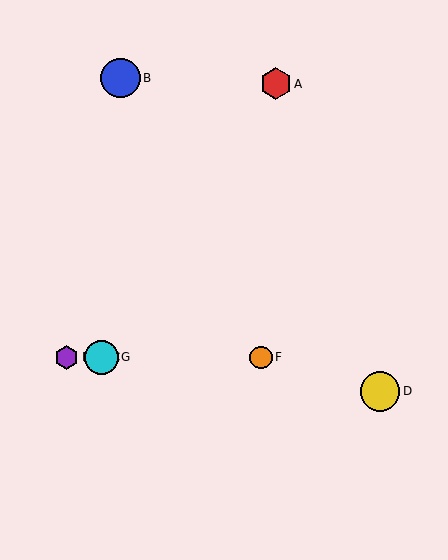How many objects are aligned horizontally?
4 objects (C, E, F, G) are aligned horizontally.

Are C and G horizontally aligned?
Yes, both are at y≈358.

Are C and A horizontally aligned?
No, C is at y≈358 and A is at y≈84.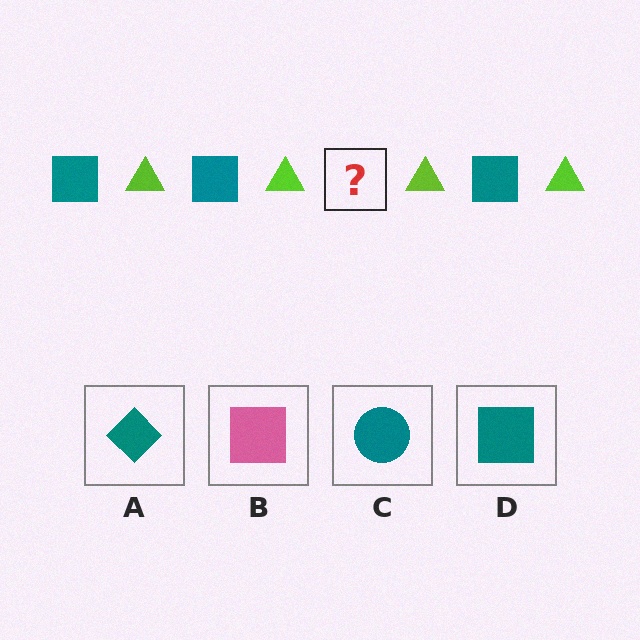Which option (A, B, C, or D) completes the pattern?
D.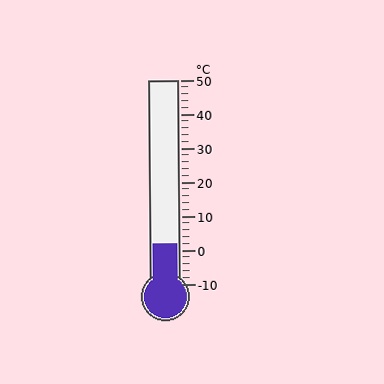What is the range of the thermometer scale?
The thermometer scale ranges from -10°C to 50°C.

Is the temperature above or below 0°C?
The temperature is above 0°C.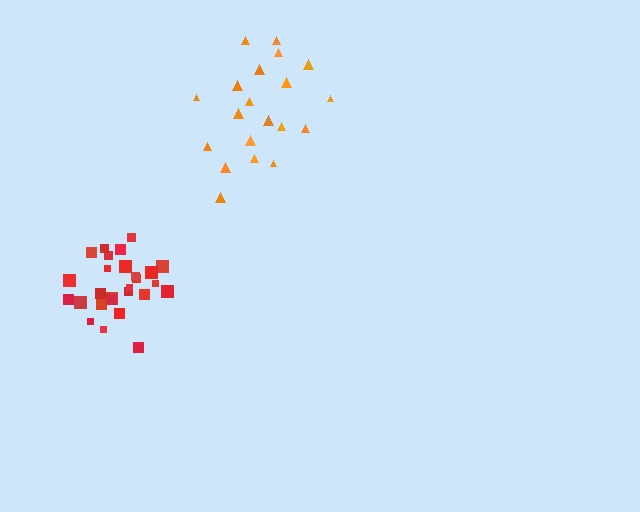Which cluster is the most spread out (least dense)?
Orange.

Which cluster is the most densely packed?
Red.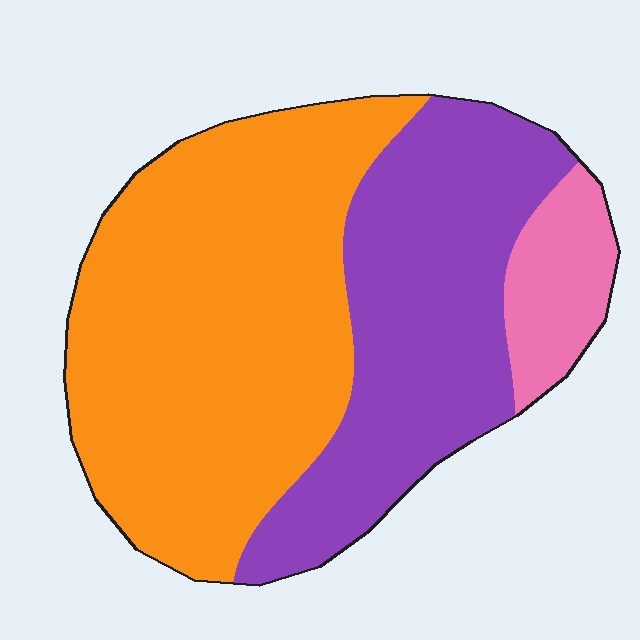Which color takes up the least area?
Pink, at roughly 10%.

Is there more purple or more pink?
Purple.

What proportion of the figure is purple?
Purple takes up about three eighths (3/8) of the figure.